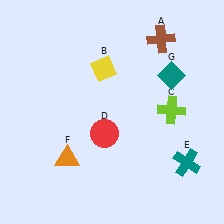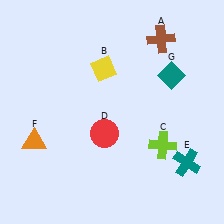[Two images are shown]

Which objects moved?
The objects that moved are: the lime cross (C), the orange triangle (F).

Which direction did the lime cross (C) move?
The lime cross (C) moved down.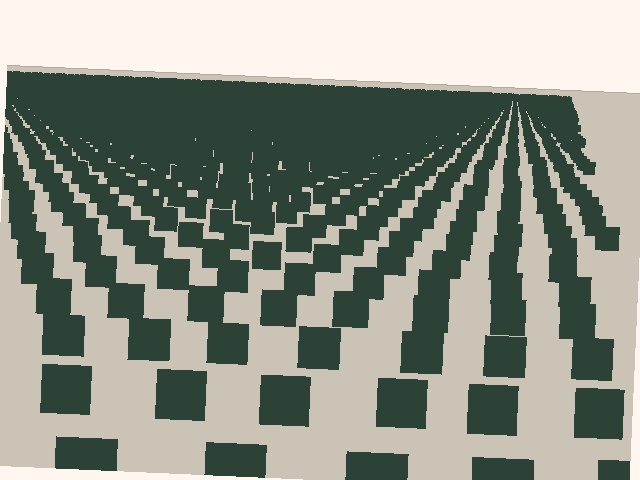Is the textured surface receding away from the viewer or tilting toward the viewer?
The surface is receding away from the viewer. Texture elements get smaller and denser toward the top.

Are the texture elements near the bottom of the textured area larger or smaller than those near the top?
Larger. Near the bottom, elements are closer to the viewer and appear at a bigger on-screen size.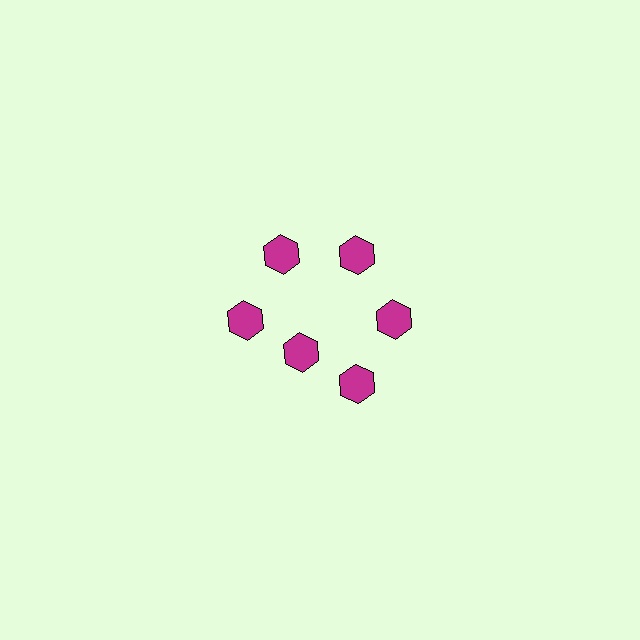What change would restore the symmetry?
The symmetry would be restored by moving it outward, back onto the ring so that all 6 hexagons sit at equal angles and equal distance from the center.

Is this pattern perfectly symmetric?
No. The 6 magenta hexagons are arranged in a ring, but one element near the 7 o'clock position is pulled inward toward the center, breaking the 6-fold rotational symmetry.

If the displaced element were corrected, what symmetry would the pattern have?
It would have 6-fold rotational symmetry — the pattern would map onto itself every 60 degrees.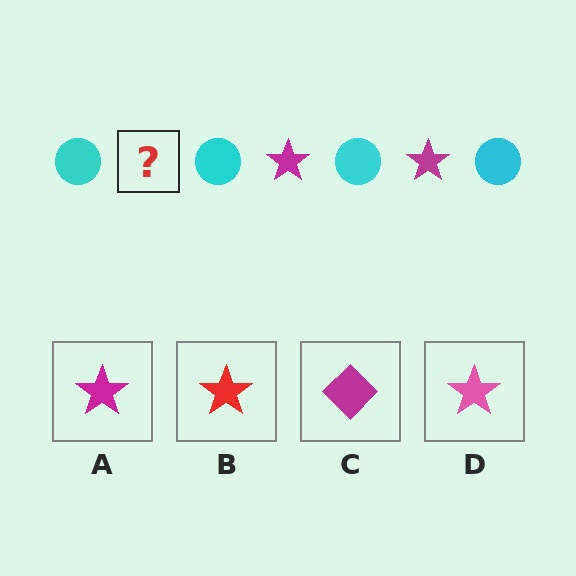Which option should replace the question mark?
Option A.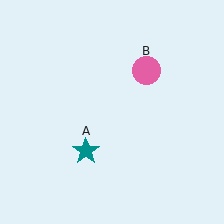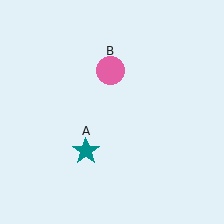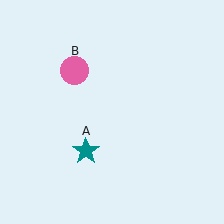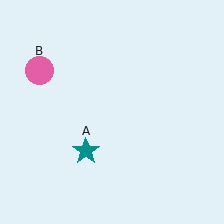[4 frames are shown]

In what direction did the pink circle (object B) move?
The pink circle (object B) moved left.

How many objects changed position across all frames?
1 object changed position: pink circle (object B).